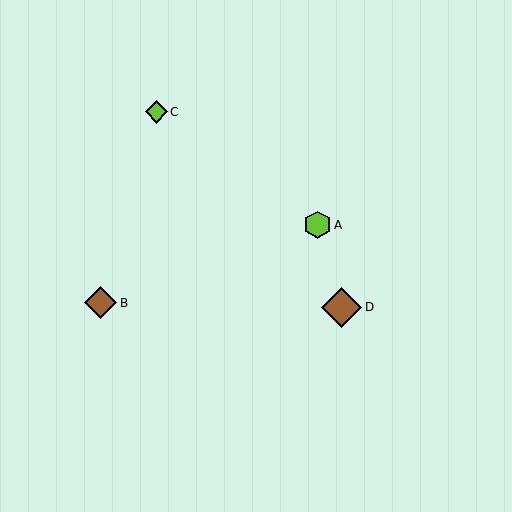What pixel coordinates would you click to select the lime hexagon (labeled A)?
Click at (318, 225) to select the lime hexagon A.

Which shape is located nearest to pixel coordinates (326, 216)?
The lime hexagon (labeled A) at (318, 225) is nearest to that location.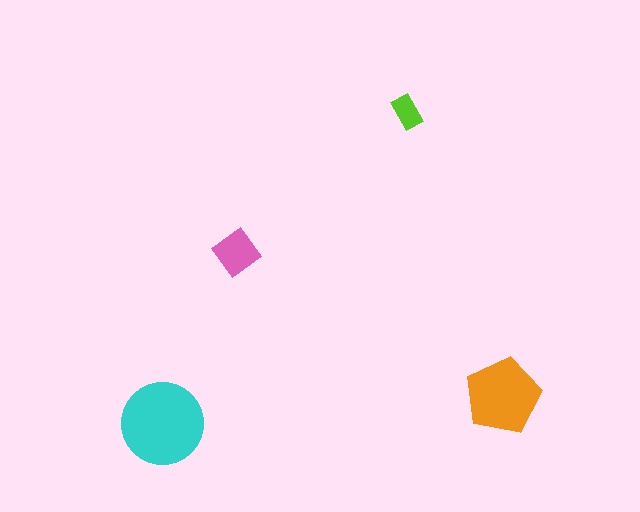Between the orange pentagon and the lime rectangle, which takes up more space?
The orange pentagon.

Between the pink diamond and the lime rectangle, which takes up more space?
The pink diamond.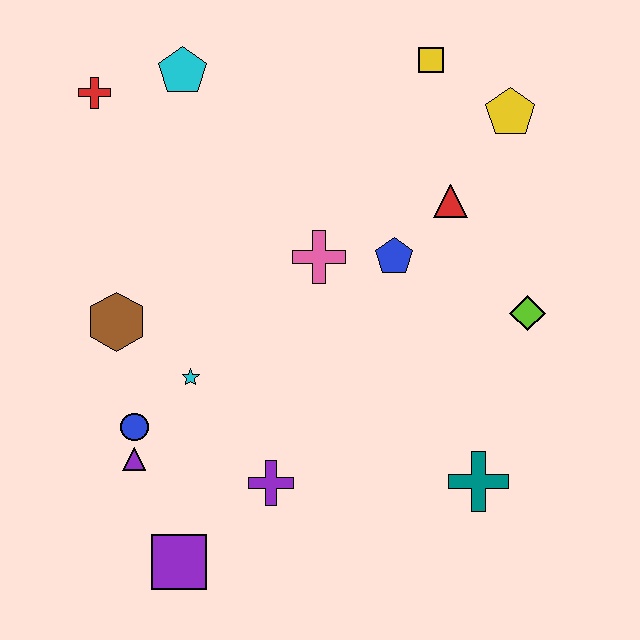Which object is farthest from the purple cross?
The yellow square is farthest from the purple cross.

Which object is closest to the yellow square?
The yellow pentagon is closest to the yellow square.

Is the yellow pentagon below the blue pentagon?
No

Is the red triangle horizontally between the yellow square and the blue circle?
No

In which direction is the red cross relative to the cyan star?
The red cross is above the cyan star.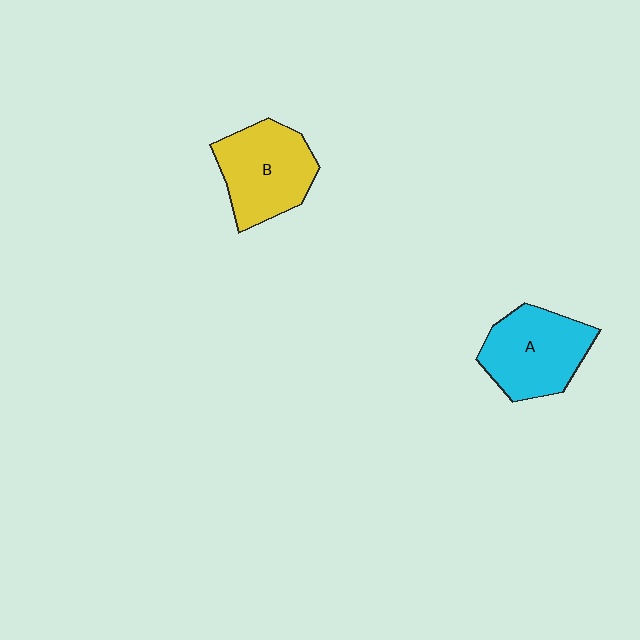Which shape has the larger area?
Shape B (yellow).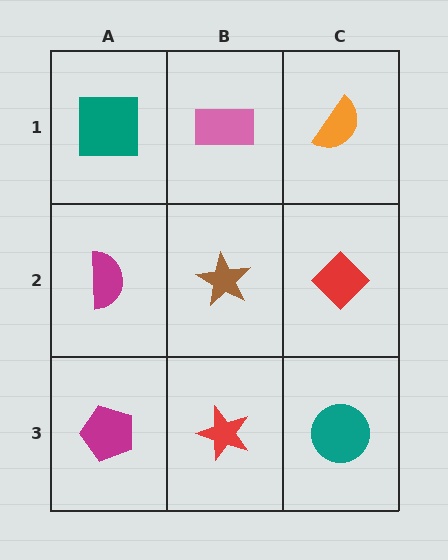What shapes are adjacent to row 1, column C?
A red diamond (row 2, column C), a pink rectangle (row 1, column B).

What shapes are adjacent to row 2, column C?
An orange semicircle (row 1, column C), a teal circle (row 3, column C), a brown star (row 2, column B).